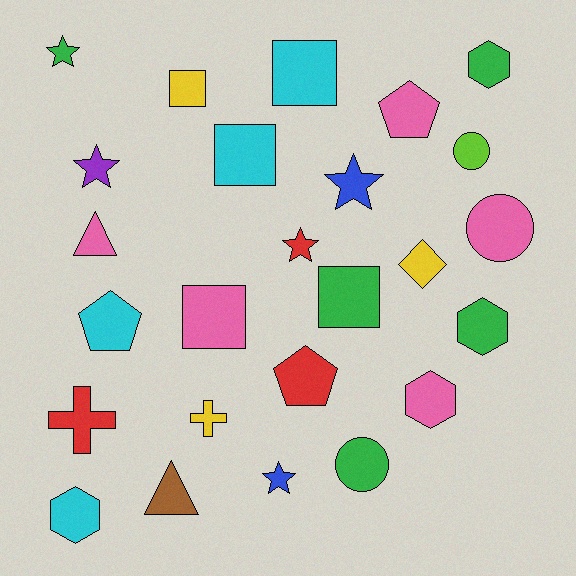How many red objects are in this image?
There are 3 red objects.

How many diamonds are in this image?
There is 1 diamond.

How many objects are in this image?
There are 25 objects.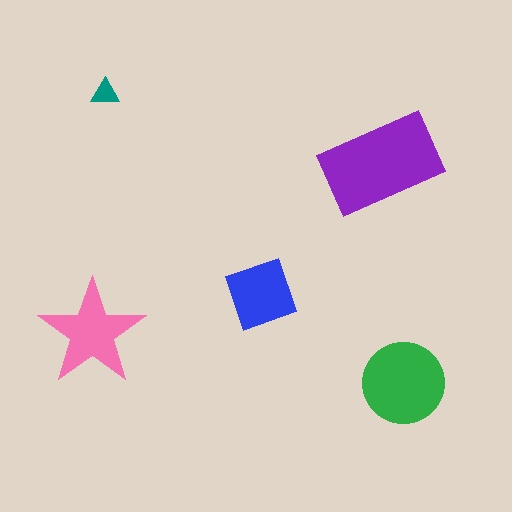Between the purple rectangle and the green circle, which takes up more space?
The purple rectangle.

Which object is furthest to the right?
The green circle is rightmost.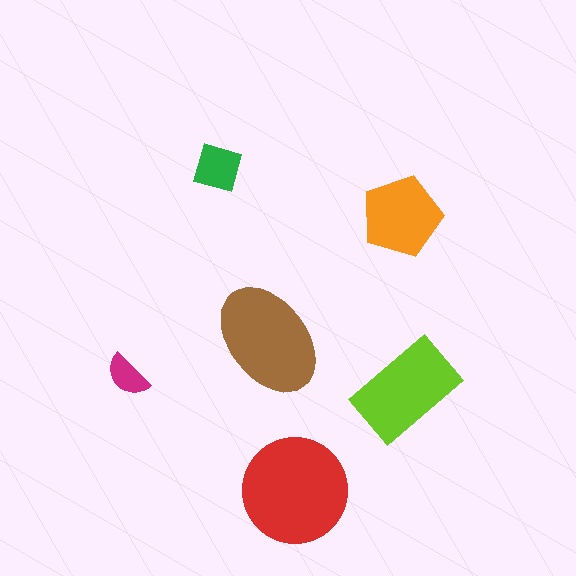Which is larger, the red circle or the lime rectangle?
The red circle.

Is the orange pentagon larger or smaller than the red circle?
Smaller.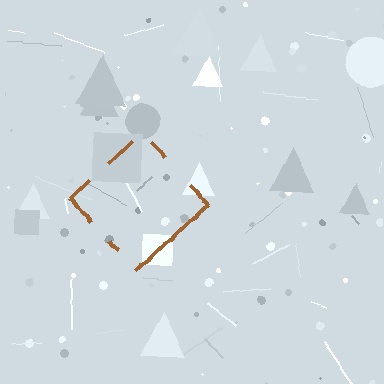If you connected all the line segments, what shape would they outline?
They would outline a diamond.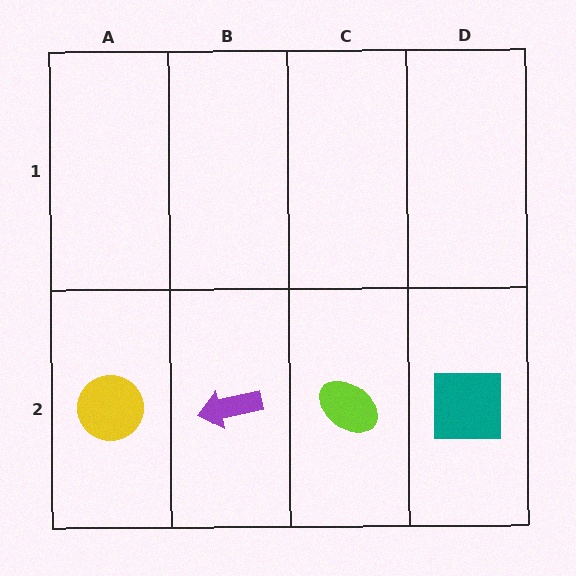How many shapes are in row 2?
4 shapes.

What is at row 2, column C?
A lime ellipse.